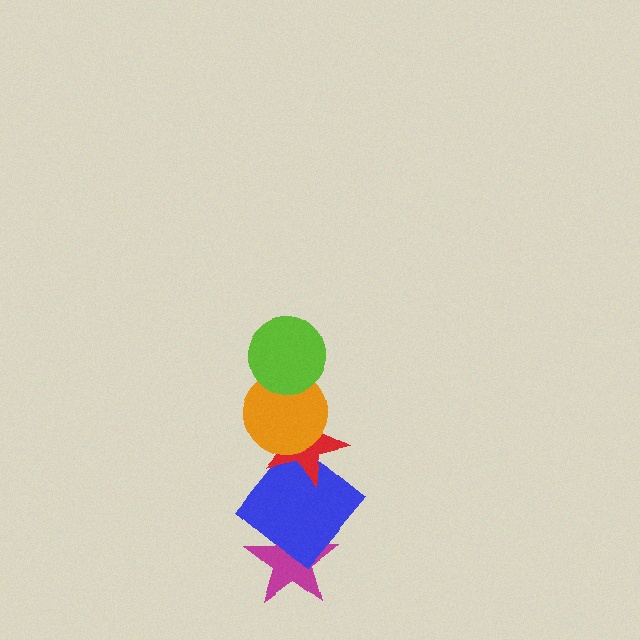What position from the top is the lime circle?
The lime circle is 1st from the top.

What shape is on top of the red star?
The orange circle is on top of the red star.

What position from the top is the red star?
The red star is 3rd from the top.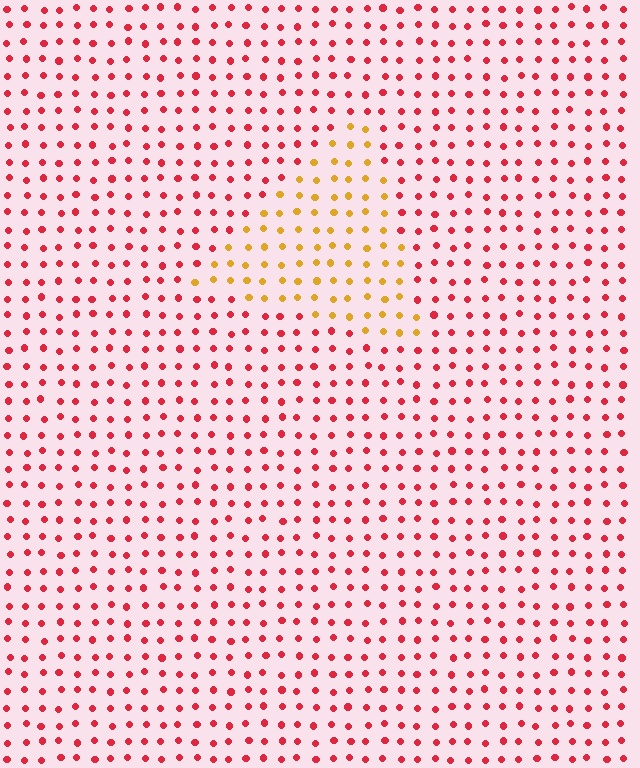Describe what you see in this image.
The image is filled with small red elements in a uniform arrangement. A triangle-shaped region is visible where the elements are tinted to a slightly different hue, forming a subtle color boundary.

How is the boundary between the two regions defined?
The boundary is defined purely by a slight shift in hue (about 50 degrees). Spacing, size, and orientation are identical on both sides.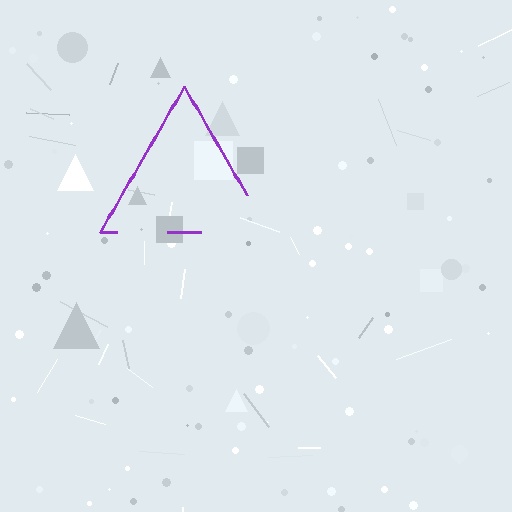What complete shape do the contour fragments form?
The contour fragments form a triangle.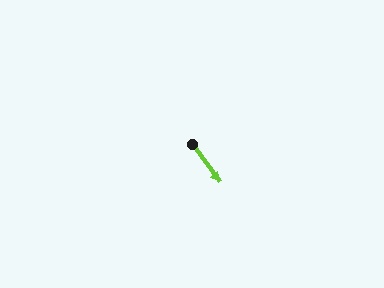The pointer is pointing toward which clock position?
Roughly 5 o'clock.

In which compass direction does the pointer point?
Southeast.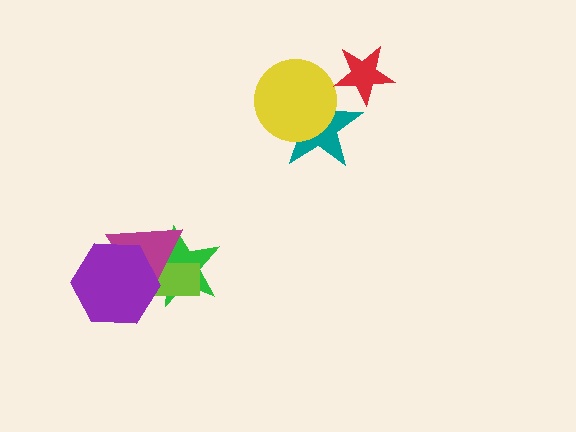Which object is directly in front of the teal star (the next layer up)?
The yellow circle is directly in front of the teal star.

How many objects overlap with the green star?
3 objects overlap with the green star.